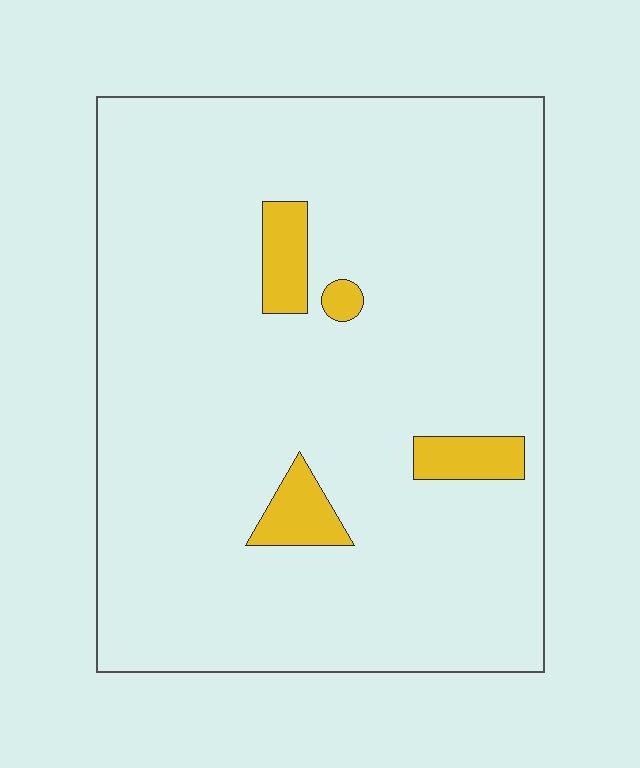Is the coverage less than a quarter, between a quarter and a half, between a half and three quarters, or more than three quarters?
Less than a quarter.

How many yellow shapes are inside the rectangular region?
4.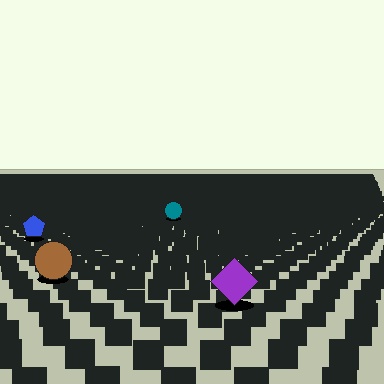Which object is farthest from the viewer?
The teal circle is farthest from the viewer. It appears smaller and the ground texture around it is denser.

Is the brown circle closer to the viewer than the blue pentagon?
Yes. The brown circle is closer — you can tell from the texture gradient: the ground texture is coarser near it.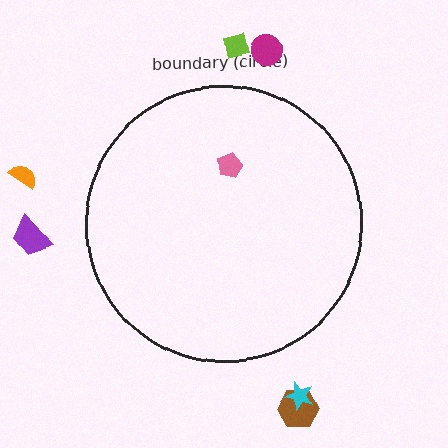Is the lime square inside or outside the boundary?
Outside.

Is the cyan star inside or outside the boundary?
Outside.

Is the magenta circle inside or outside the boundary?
Outside.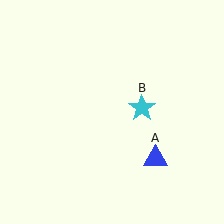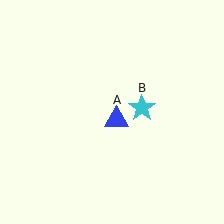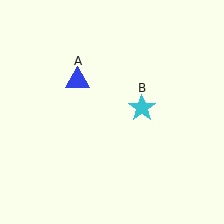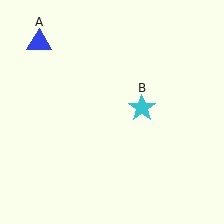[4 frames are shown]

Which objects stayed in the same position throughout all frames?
Cyan star (object B) remained stationary.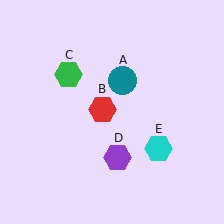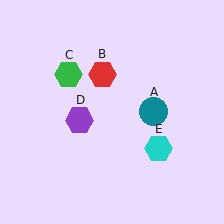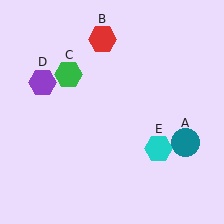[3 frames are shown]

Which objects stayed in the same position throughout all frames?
Green hexagon (object C) and cyan hexagon (object E) remained stationary.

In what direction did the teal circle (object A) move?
The teal circle (object A) moved down and to the right.